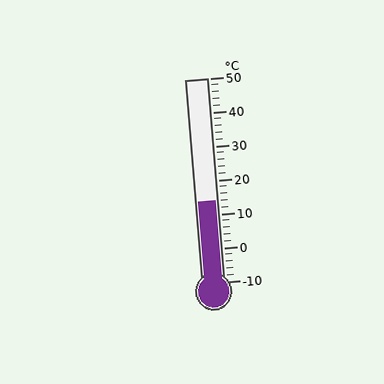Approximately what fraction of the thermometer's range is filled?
The thermometer is filled to approximately 40% of its range.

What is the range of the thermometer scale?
The thermometer scale ranges from -10°C to 50°C.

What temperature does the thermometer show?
The thermometer shows approximately 14°C.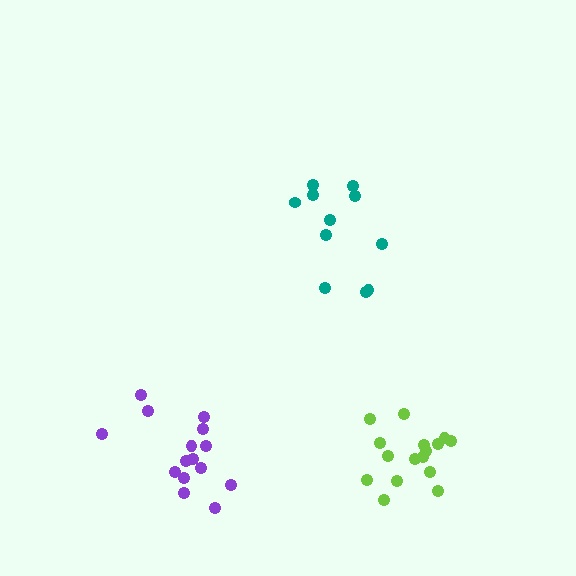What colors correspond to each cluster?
The clusters are colored: purple, teal, lime.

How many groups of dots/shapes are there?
There are 3 groups.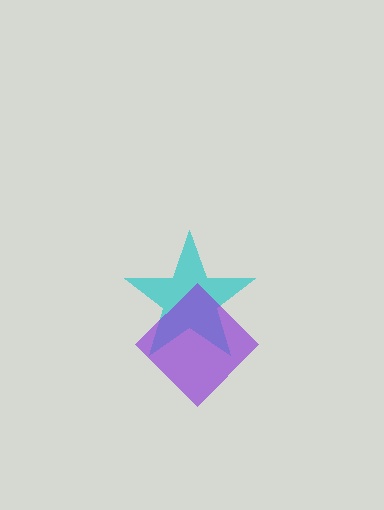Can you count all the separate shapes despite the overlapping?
Yes, there are 2 separate shapes.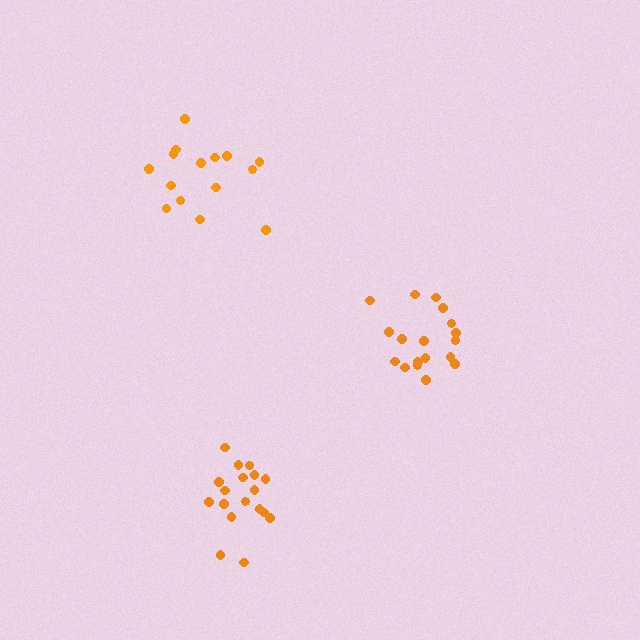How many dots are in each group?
Group 1: 18 dots, Group 2: 15 dots, Group 3: 18 dots (51 total).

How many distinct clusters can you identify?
There are 3 distinct clusters.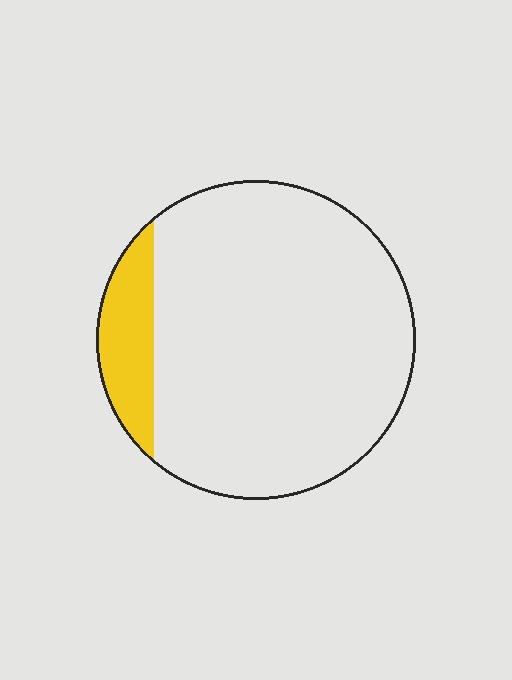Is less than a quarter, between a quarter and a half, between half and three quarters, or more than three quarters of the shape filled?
Less than a quarter.